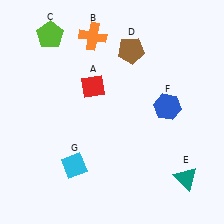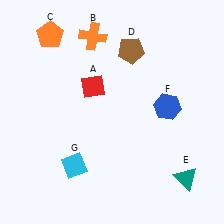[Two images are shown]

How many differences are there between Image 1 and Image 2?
There is 1 difference between the two images.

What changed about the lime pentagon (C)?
In Image 1, C is lime. In Image 2, it changed to orange.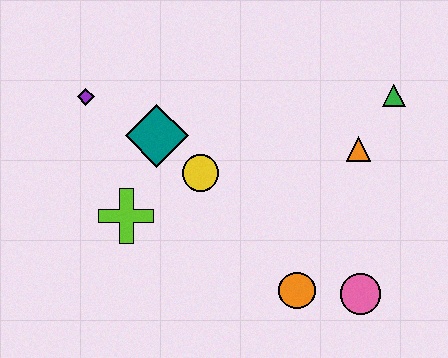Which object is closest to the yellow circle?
The teal diamond is closest to the yellow circle.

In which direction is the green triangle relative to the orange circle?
The green triangle is above the orange circle.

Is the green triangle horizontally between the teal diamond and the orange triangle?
No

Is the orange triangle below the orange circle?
No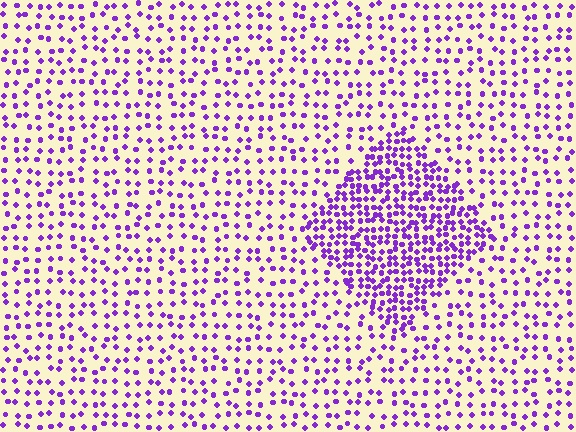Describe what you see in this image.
The image contains small purple elements arranged at two different densities. A diamond-shaped region is visible where the elements are more densely packed than the surrounding area.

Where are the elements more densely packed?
The elements are more densely packed inside the diamond boundary.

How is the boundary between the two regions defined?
The boundary is defined by a change in element density (approximately 2.3x ratio). All elements are the same color, size, and shape.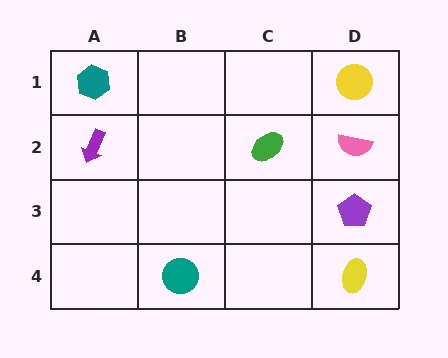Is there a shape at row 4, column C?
No, that cell is empty.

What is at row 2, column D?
A pink semicircle.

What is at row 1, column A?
A teal hexagon.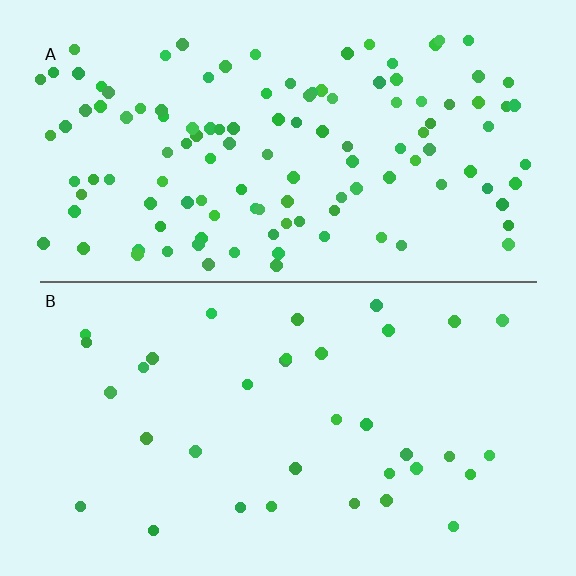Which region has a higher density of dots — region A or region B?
A (the top).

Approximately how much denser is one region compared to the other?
Approximately 3.4× — region A over region B.